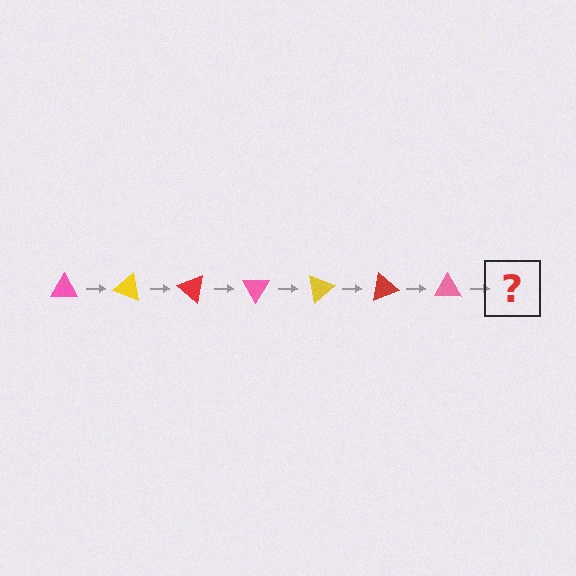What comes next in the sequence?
The next element should be a yellow triangle, rotated 140 degrees from the start.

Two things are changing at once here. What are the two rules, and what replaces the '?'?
The two rules are that it rotates 20 degrees each step and the color cycles through pink, yellow, and red. The '?' should be a yellow triangle, rotated 140 degrees from the start.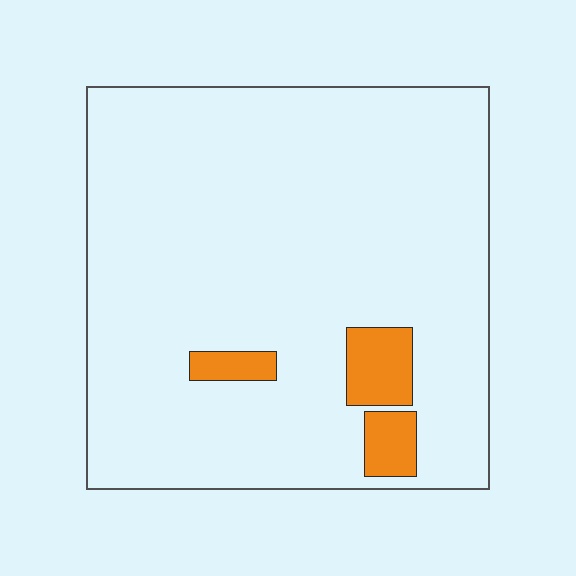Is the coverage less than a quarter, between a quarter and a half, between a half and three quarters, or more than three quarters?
Less than a quarter.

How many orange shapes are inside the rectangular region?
3.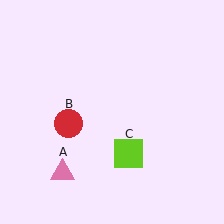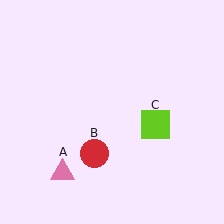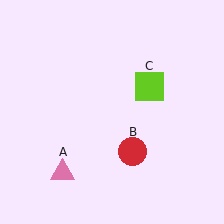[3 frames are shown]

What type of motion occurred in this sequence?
The red circle (object B), lime square (object C) rotated counterclockwise around the center of the scene.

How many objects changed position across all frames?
2 objects changed position: red circle (object B), lime square (object C).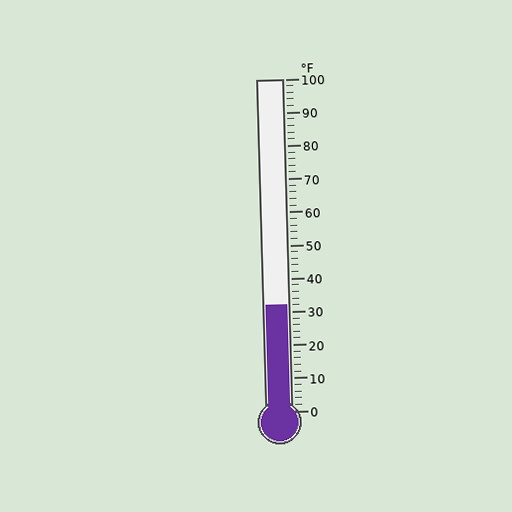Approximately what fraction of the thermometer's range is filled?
The thermometer is filled to approximately 30% of its range.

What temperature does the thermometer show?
The thermometer shows approximately 32°F.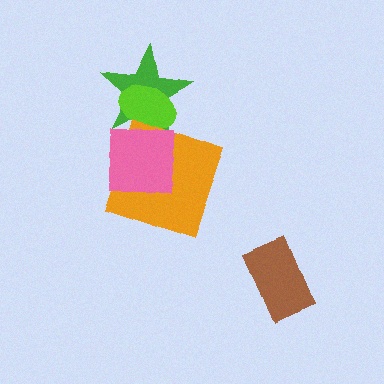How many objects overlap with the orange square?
1 object overlaps with the orange square.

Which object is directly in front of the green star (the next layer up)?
The lime ellipse is directly in front of the green star.